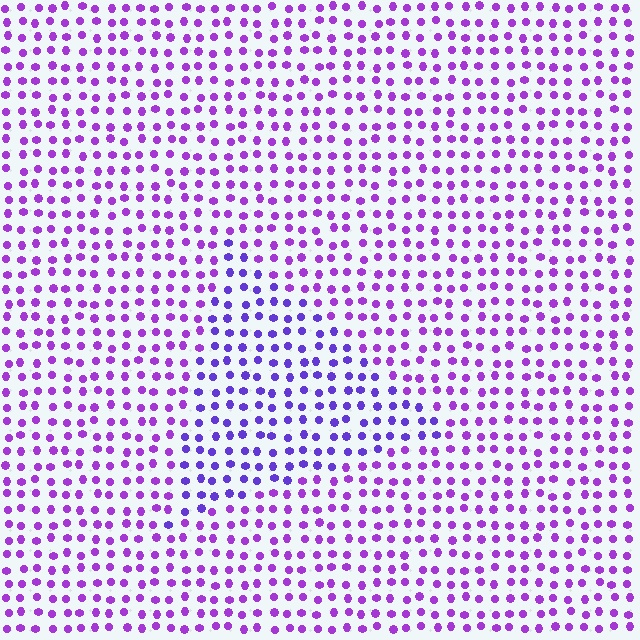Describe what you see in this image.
The image is filled with small purple elements in a uniform arrangement. A triangle-shaped region is visible where the elements are tinted to a slightly different hue, forming a subtle color boundary.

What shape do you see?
I see a triangle.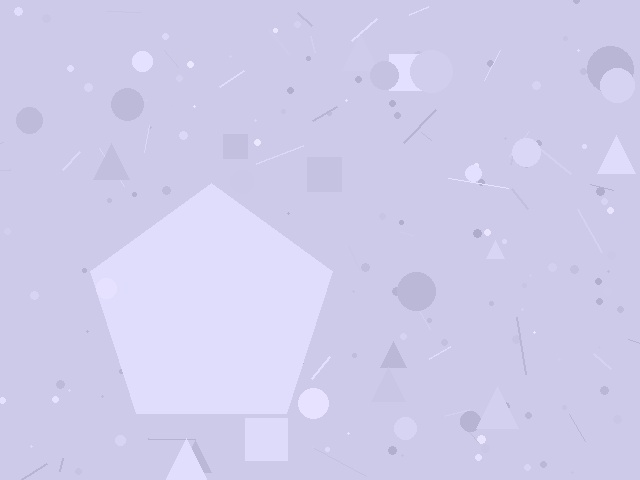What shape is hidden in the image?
A pentagon is hidden in the image.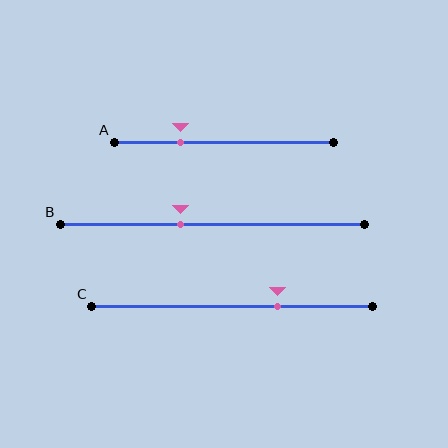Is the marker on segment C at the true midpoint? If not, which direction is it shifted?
No, the marker on segment C is shifted to the right by about 16% of the segment length.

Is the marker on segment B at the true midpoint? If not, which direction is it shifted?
No, the marker on segment B is shifted to the left by about 10% of the segment length.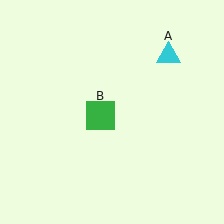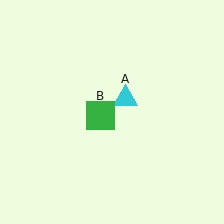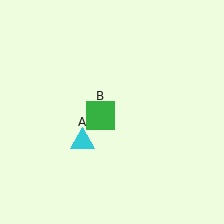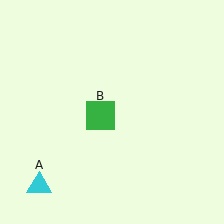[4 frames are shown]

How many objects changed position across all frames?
1 object changed position: cyan triangle (object A).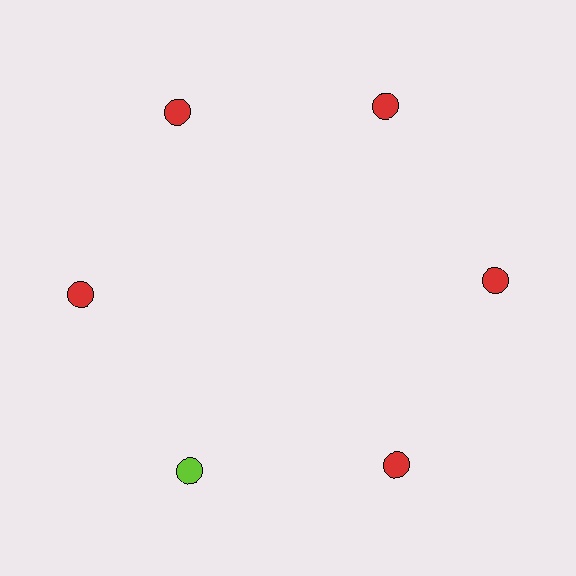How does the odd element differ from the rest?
It has a different color: lime instead of red.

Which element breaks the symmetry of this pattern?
The lime circle at roughly the 7 o'clock position breaks the symmetry. All other shapes are red circles.